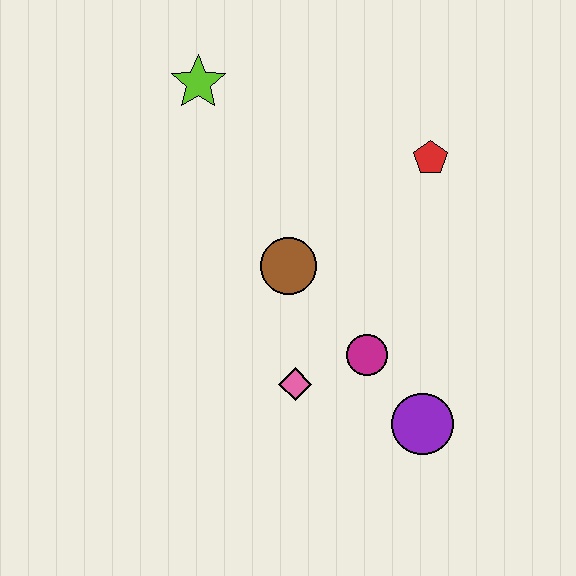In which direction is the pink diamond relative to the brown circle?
The pink diamond is below the brown circle.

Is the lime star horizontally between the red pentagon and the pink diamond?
No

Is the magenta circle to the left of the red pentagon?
Yes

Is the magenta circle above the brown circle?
No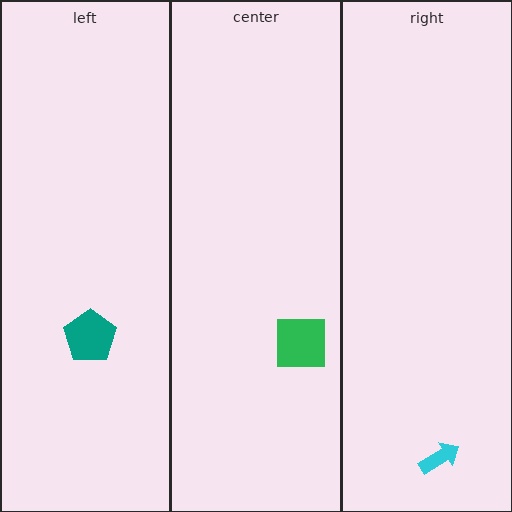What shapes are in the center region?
The green square.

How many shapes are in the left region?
1.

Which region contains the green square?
The center region.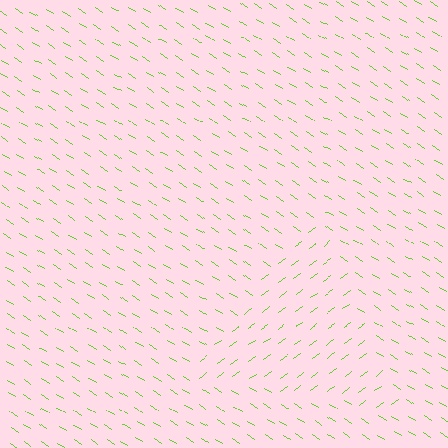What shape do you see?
I see a triangle.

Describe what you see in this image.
The image is filled with small lime line segments. A triangle region in the image has lines oriented differently from the surrounding lines, creating a visible texture boundary.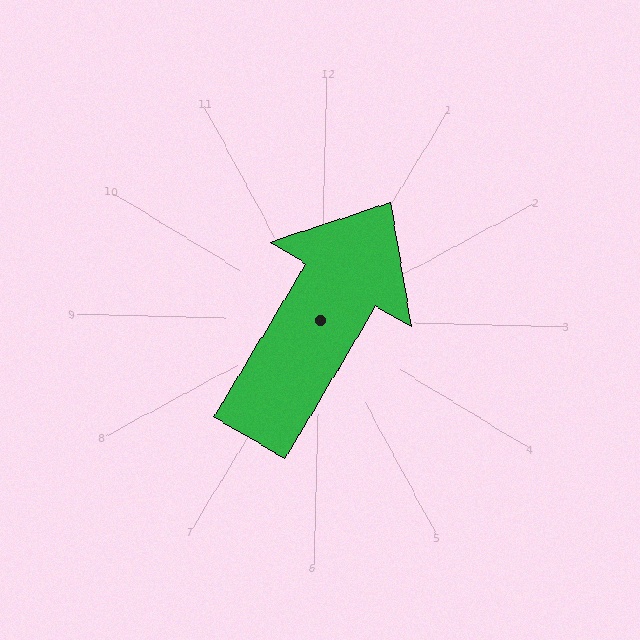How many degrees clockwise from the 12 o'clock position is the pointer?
Approximately 29 degrees.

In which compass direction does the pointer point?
Northeast.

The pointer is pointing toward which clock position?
Roughly 1 o'clock.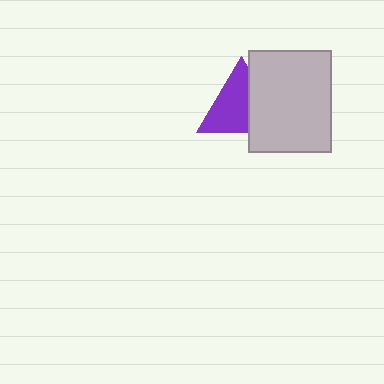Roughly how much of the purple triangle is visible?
About half of it is visible (roughly 63%).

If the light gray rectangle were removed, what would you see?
You would see the complete purple triangle.